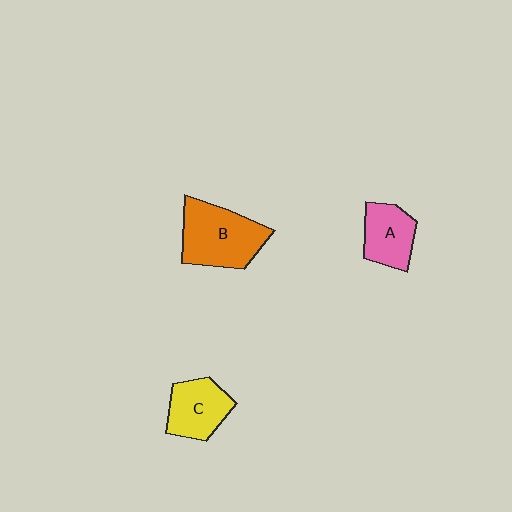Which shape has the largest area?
Shape B (orange).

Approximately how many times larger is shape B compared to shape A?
Approximately 1.6 times.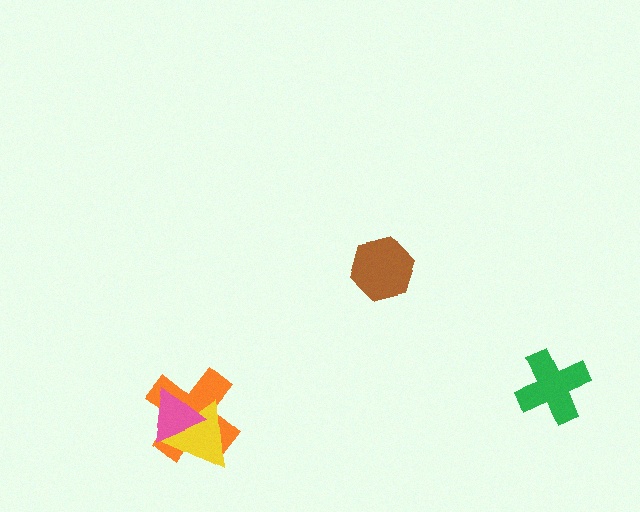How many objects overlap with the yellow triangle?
2 objects overlap with the yellow triangle.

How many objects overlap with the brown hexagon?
0 objects overlap with the brown hexagon.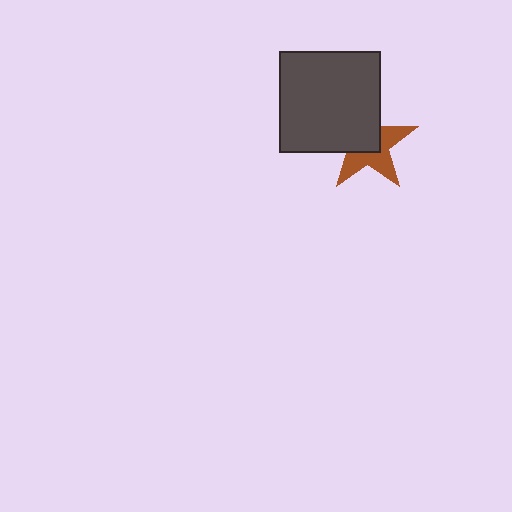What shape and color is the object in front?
The object in front is a dark gray square.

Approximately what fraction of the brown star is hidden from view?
Roughly 52% of the brown star is hidden behind the dark gray square.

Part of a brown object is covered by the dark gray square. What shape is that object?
It is a star.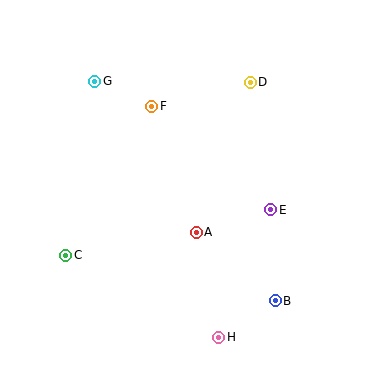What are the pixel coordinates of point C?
Point C is at (66, 255).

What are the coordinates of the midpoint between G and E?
The midpoint between G and E is at (183, 145).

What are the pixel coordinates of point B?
Point B is at (275, 301).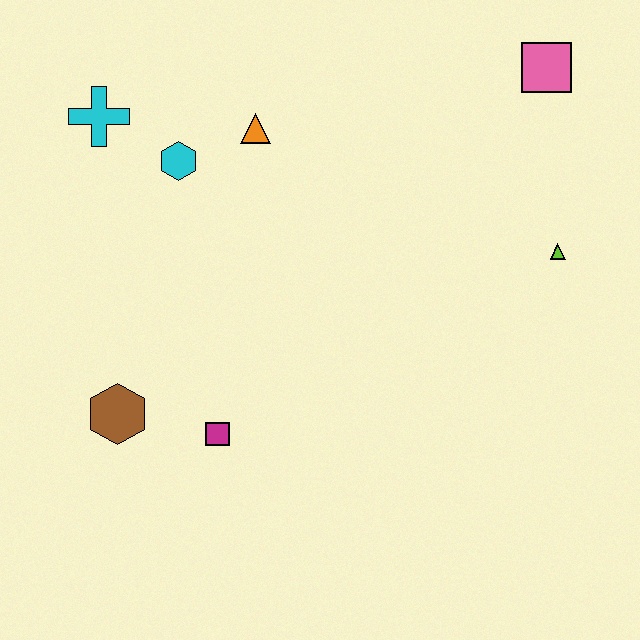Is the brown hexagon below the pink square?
Yes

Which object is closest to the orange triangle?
The cyan hexagon is closest to the orange triangle.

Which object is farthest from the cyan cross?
The lime triangle is farthest from the cyan cross.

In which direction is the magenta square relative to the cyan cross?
The magenta square is below the cyan cross.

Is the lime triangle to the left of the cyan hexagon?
No